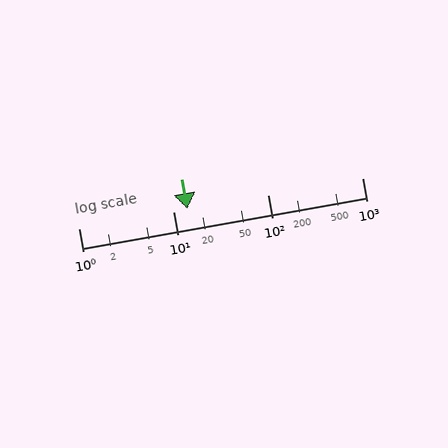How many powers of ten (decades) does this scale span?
The scale spans 3 decades, from 1 to 1000.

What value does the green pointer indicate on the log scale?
The pointer indicates approximately 14.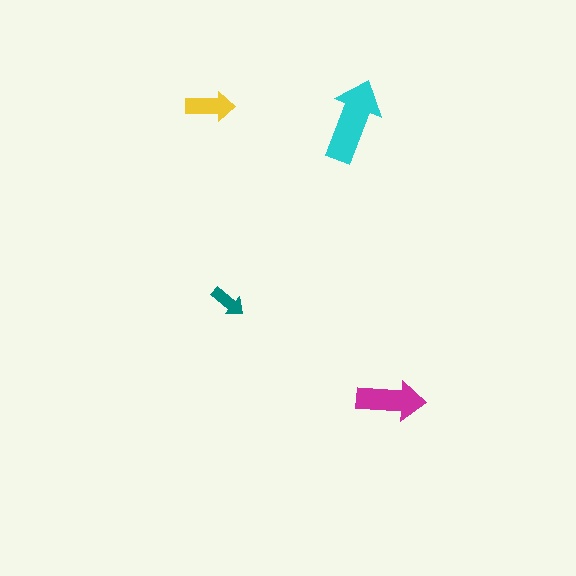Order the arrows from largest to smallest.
the cyan one, the magenta one, the yellow one, the teal one.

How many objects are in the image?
There are 4 objects in the image.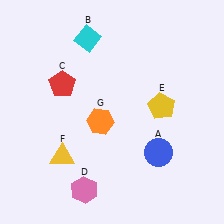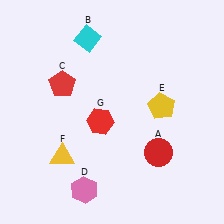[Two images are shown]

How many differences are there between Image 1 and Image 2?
There are 2 differences between the two images.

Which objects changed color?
A changed from blue to red. G changed from orange to red.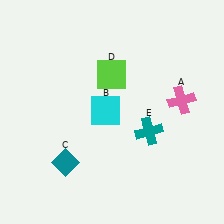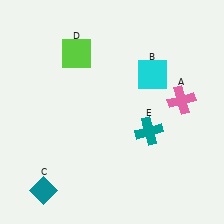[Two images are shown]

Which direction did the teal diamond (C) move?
The teal diamond (C) moved down.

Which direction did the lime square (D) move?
The lime square (D) moved left.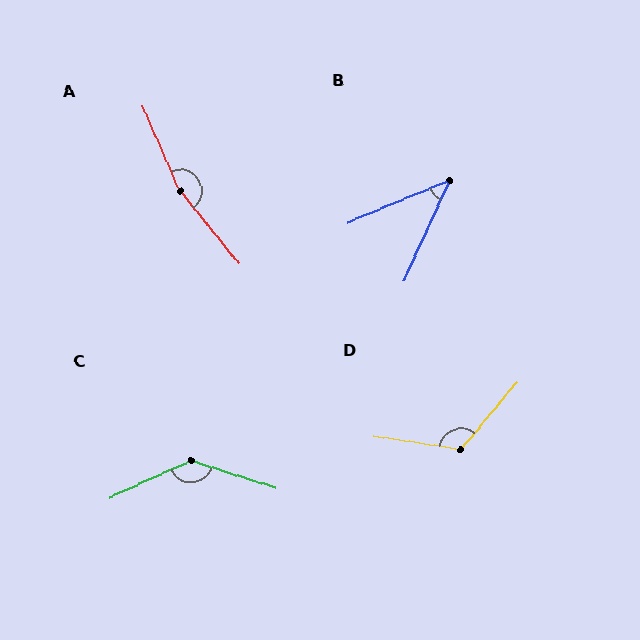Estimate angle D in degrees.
Approximately 122 degrees.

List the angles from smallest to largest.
B (43°), D (122°), C (138°), A (164°).